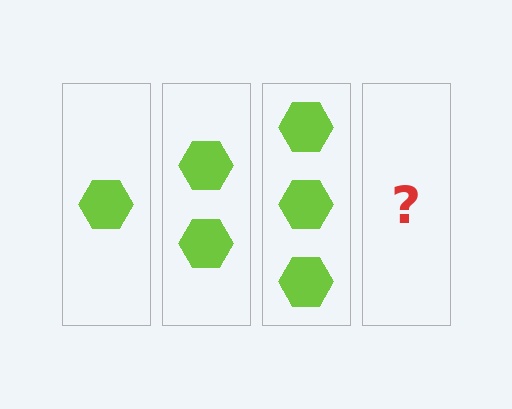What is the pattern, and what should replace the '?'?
The pattern is that each step adds one more hexagon. The '?' should be 4 hexagons.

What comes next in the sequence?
The next element should be 4 hexagons.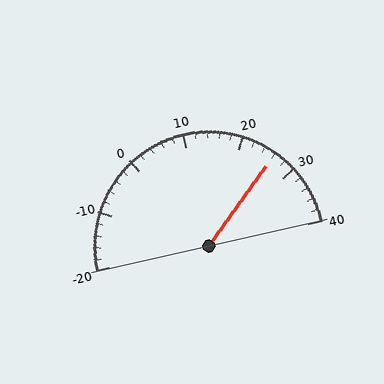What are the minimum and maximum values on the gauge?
The gauge ranges from -20 to 40.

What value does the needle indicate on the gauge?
The needle indicates approximately 26.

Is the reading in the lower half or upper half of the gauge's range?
The reading is in the upper half of the range (-20 to 40).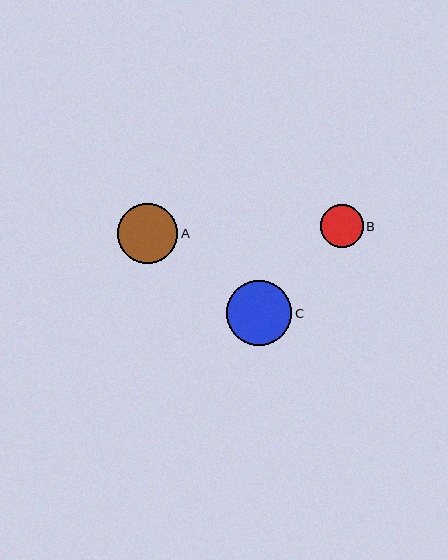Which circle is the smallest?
Circle B is the smallest with a size of approximately 43 pixels.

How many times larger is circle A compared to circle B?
Circle A is approximately 1.4 times the size of circle B.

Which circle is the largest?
Circle C is the largest with a size of approximately 65 pixels.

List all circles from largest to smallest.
From largest to smallest: C, A, B.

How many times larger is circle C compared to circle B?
Circle C is approximately 1.5 times the size of circle B.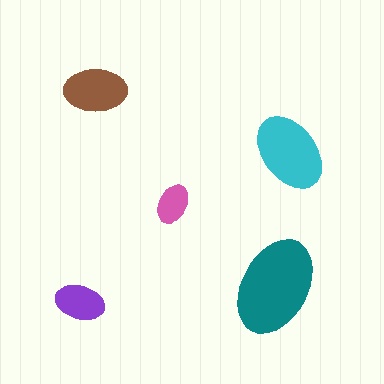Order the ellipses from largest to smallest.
the teal one, the cyan one, the brown one, the purple one, the pink one.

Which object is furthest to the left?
The purple ellipse is leftmost.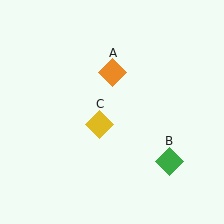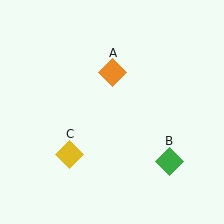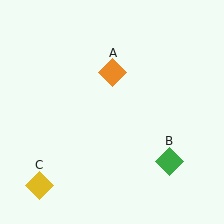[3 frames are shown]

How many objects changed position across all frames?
1 object changed position: yellow diamond (object C).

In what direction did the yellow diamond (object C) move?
The yellow diamond (object C) moved down and to the left.